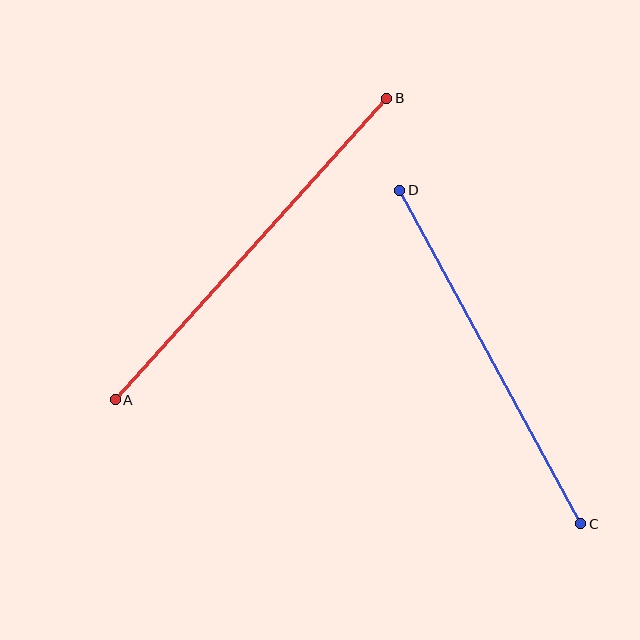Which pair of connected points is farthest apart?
Points A and B are farthest apart.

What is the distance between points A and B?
The distance is approximately 406 pixels.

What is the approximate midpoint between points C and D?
The midpoint is at approximately (490, 357) pixels.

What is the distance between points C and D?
The distance is approximately 379 pixels.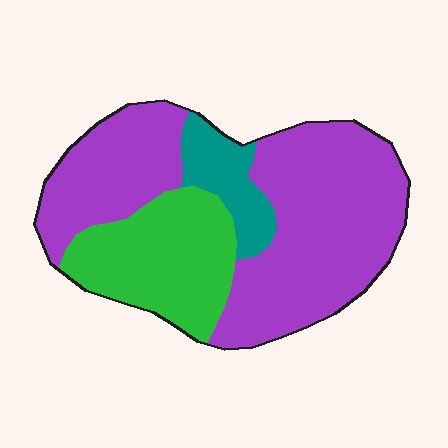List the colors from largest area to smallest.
From largest to smallest: purple, green, teal.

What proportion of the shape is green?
Green covers 26% of the shape.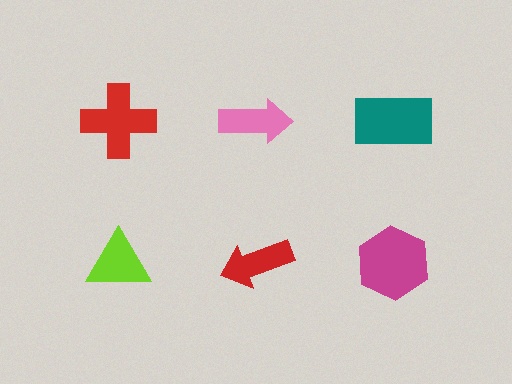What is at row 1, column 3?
A teal rectangle.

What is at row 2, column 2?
A red arrow.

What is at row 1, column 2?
A pink arrow.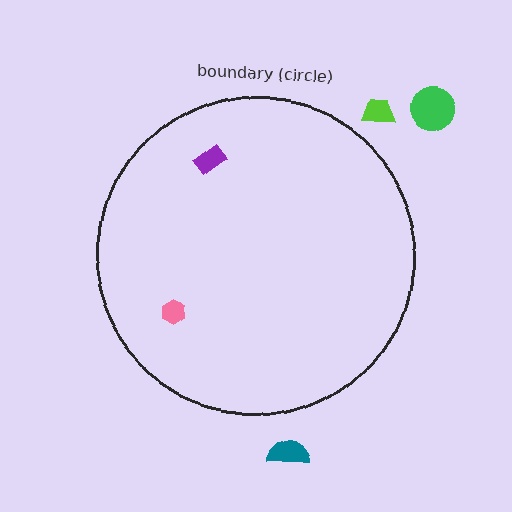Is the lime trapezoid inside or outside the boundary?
Outside.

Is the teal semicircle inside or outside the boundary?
Outside.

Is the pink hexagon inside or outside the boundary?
Inside.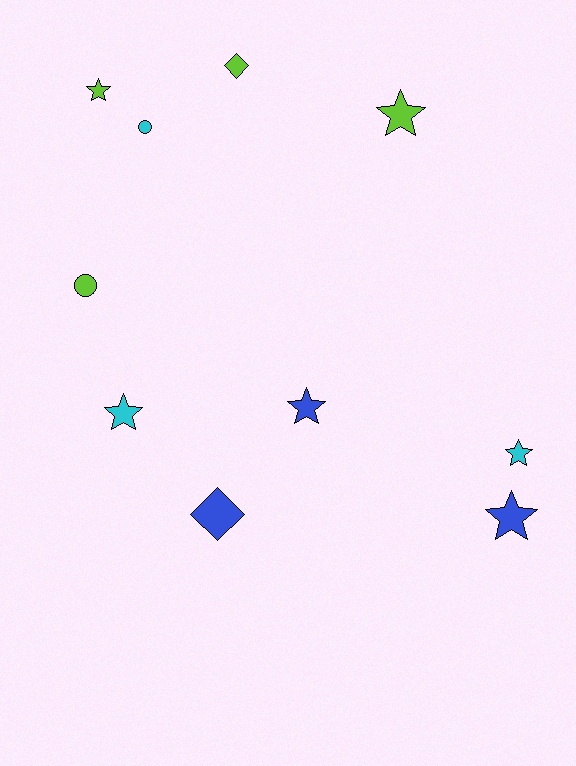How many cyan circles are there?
There is 1 cyan circle.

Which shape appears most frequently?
Star, with 6 objects.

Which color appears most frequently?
Lime, with 4 objects.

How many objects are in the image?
There are 10 objects.